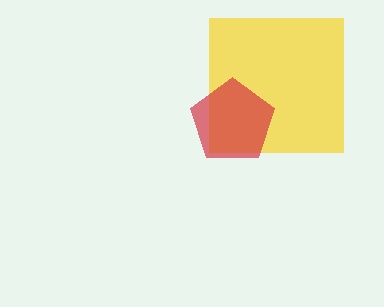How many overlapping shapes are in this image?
There are 2 overlapping shapes in the image.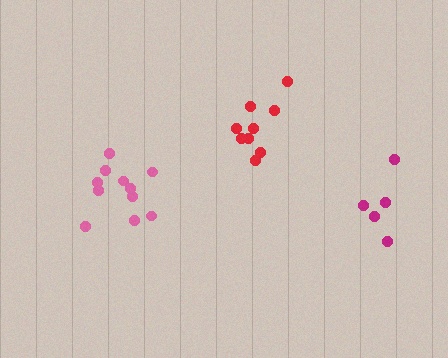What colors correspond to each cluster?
The clusters are colored: magenta, red, pink.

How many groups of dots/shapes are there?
There are 3 groups.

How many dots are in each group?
Group 1: 5 dots, Group 2: 9 dots, Group 3: 11 dots (25 total).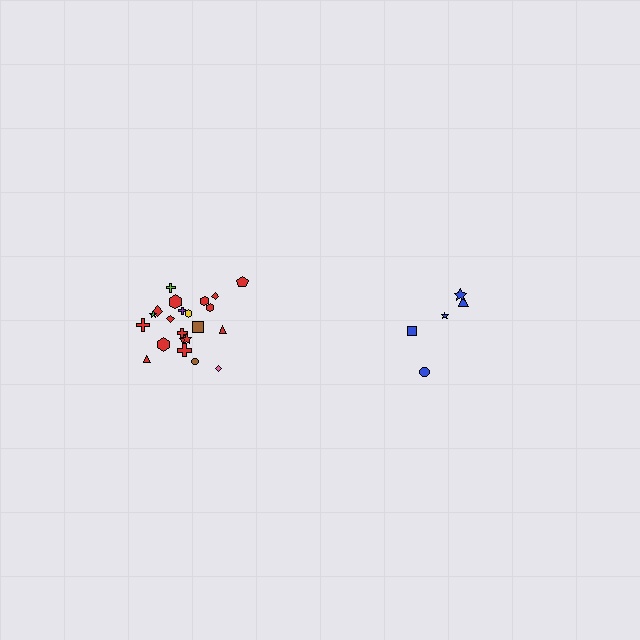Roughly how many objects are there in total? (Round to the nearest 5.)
Roughly 25 objects in total.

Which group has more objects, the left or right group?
The left group.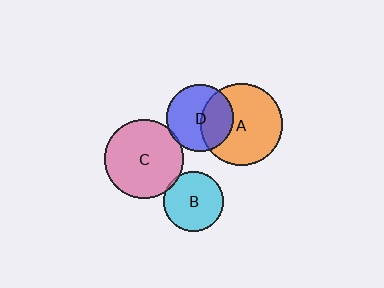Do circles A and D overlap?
Yes.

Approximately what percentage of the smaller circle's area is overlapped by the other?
Approximately 40%.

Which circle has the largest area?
Circle A (orange).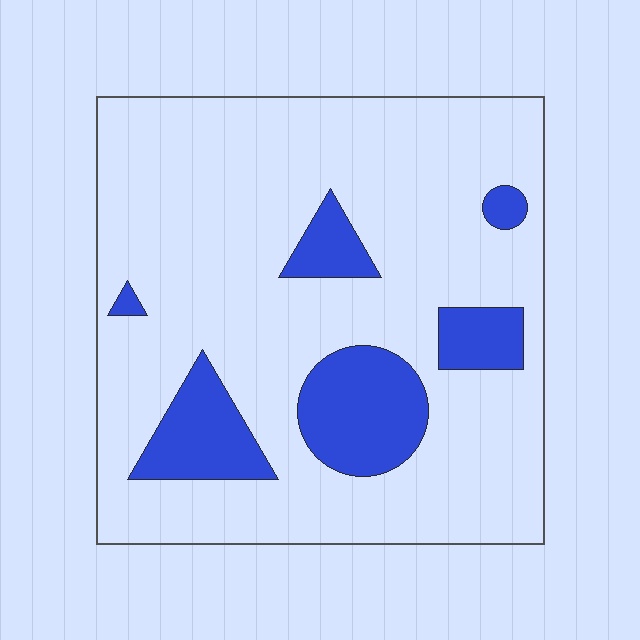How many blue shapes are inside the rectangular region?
6.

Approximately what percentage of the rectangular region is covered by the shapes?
Approximately 20%.